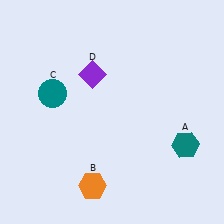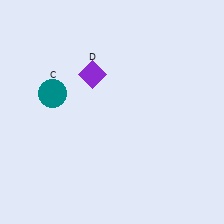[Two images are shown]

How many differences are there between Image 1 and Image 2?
There are 2 differences between the two images.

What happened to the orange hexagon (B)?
The orange hexagon (B) was removed in Image 2. It was in the bottom-left area of Image 1.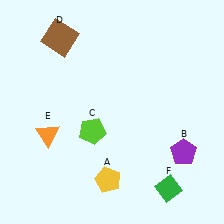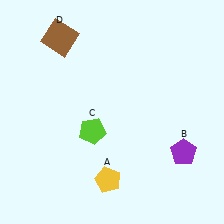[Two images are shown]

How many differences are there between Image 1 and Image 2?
There are 2 differences between the two images.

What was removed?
The green diamond (F), the orange triangle (E) were removed in Image 2.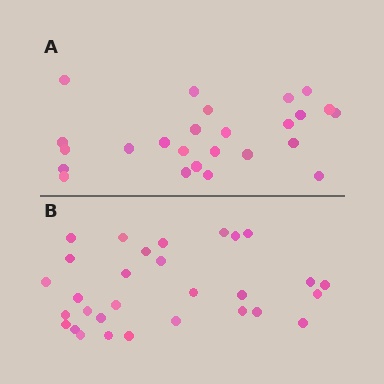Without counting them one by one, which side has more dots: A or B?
Region B (the bottom region) has more dots.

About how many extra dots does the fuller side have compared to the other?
Region B has about 5 more dots than region A.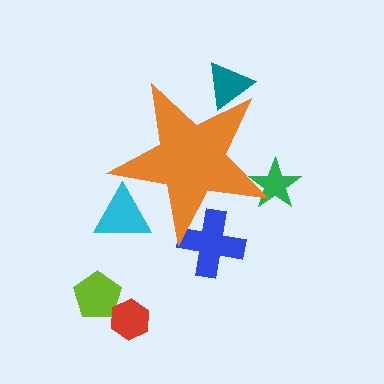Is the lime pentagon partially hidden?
No, the lime pentagon is fully visible.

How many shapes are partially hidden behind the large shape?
4 shapes are partially hidden.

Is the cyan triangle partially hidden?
Yes, the cyan triangle is partially hidden behind the orange star.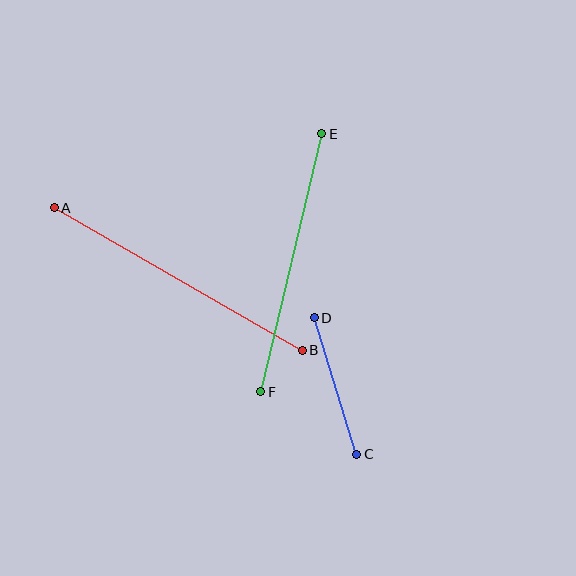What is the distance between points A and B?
The distance is approximately 286 pixels.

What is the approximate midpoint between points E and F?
The midpoint is at approximately (291, 263) pixels.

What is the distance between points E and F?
The distance is approximately 265 pixels.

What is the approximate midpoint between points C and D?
The midpoint is at approximately (336, 386) pixels.